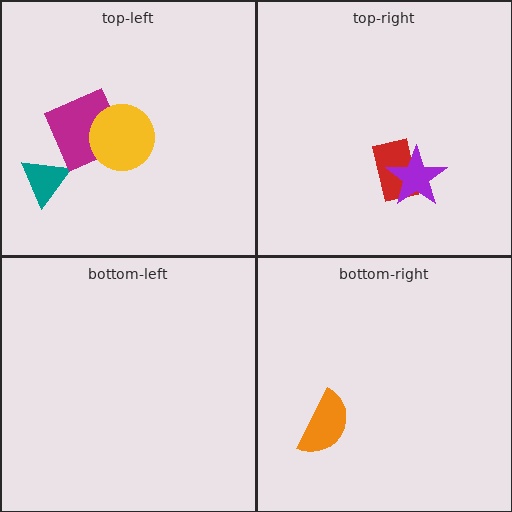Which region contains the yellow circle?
The top-left region.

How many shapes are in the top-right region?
2.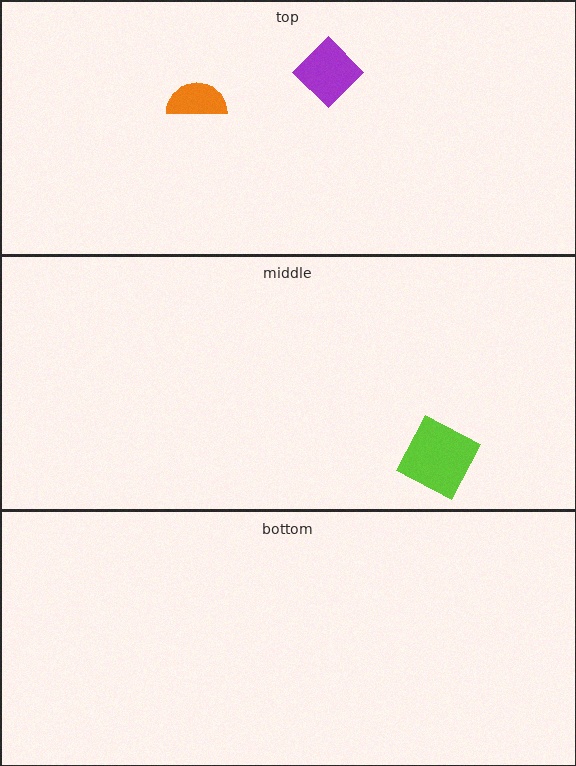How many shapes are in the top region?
2.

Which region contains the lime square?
The middle region.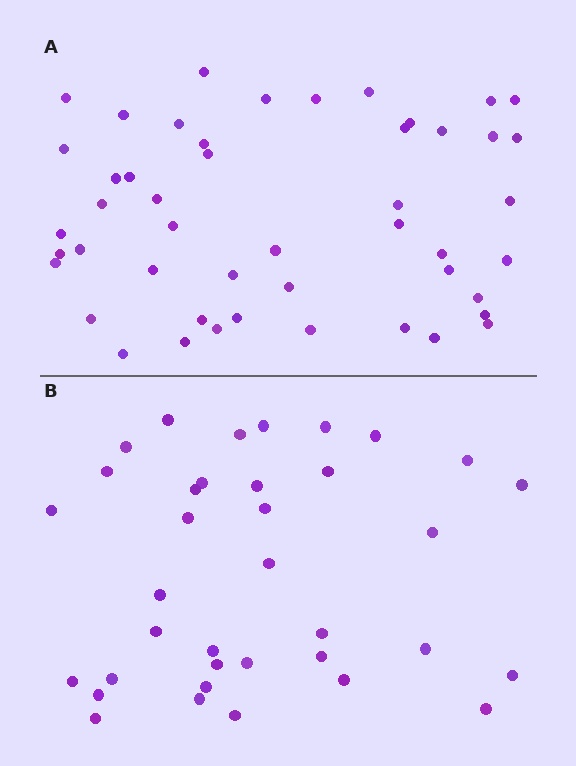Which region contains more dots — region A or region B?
Region A (the top region) has more dots.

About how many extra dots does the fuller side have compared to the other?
Region A has roughly 12 or so more dots than region B.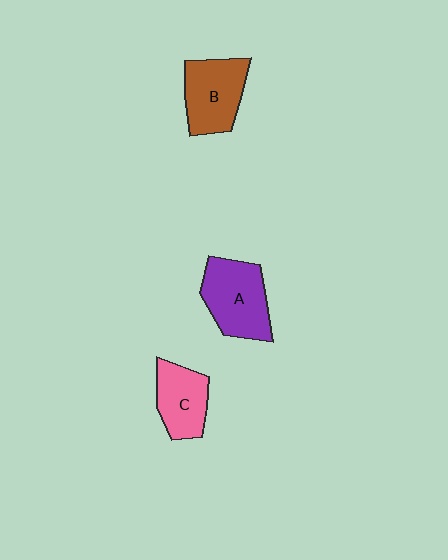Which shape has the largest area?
Shape A (purple).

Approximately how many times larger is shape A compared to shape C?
Approximately 1.3 times.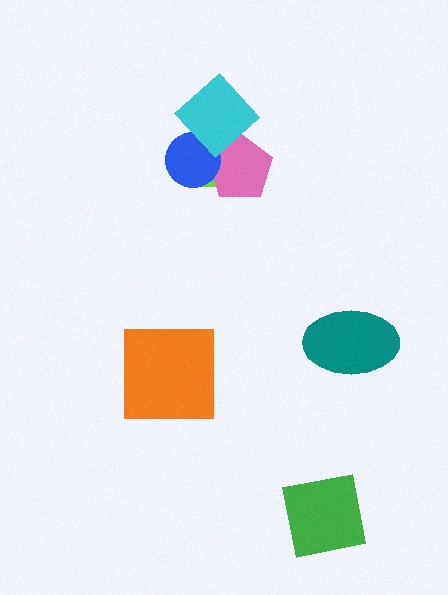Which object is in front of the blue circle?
The cyan diamond is in front of the blue circle.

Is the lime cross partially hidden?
Yes, it is partially covered by another shape.